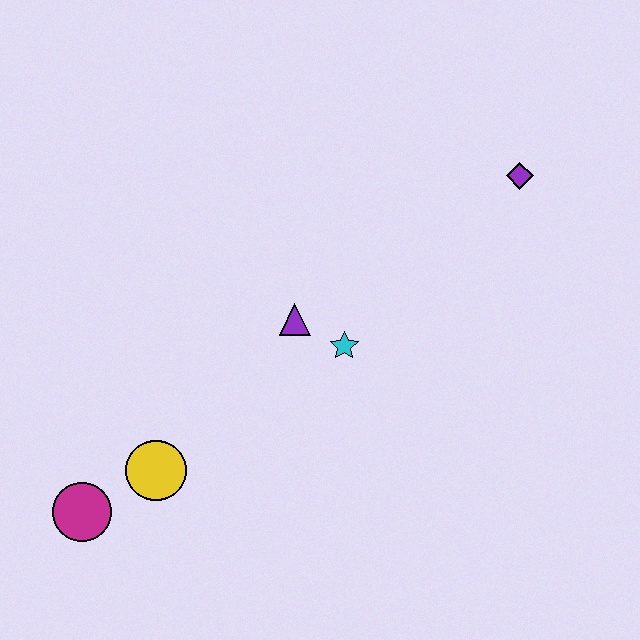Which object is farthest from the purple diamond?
The magenta circle is farthest from the purple diamond.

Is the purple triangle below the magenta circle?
No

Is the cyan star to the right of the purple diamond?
No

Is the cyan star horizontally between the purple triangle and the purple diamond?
Yes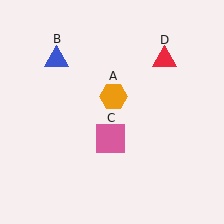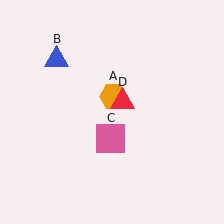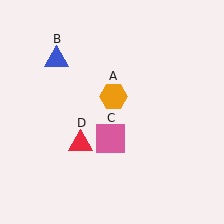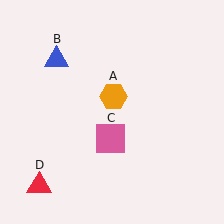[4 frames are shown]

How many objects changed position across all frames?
1 object changed position: red triangle (object D).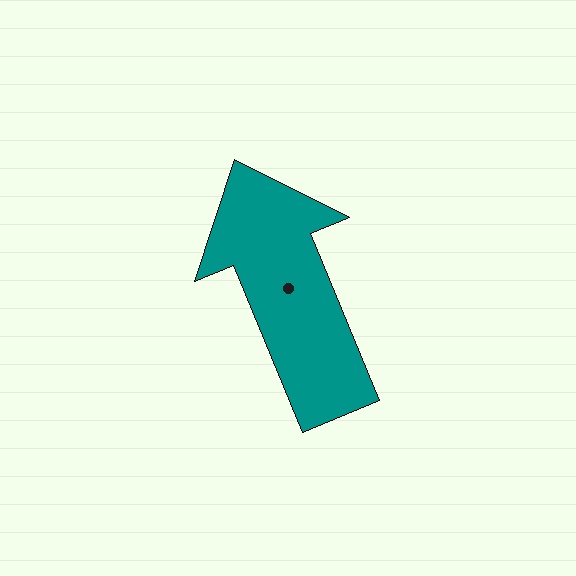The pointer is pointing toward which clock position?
Roughly 11 o'clock.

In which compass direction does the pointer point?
Northwest.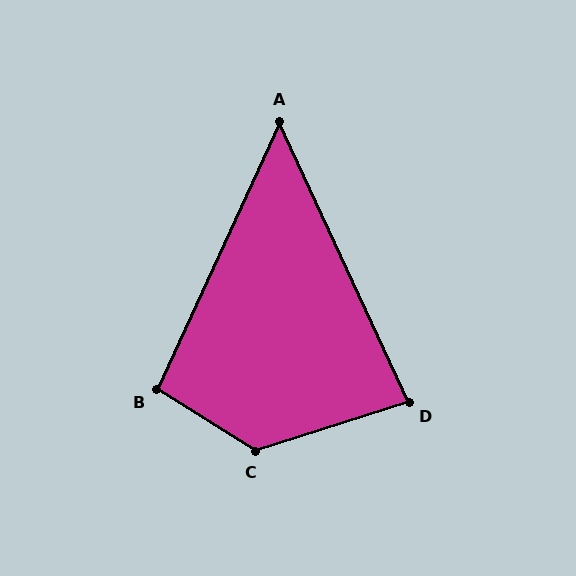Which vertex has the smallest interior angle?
A, at approximately 50 degrees.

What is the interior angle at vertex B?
Approximately 97 degrees (obtuse).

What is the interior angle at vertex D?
Approximately 83 degrees (acute).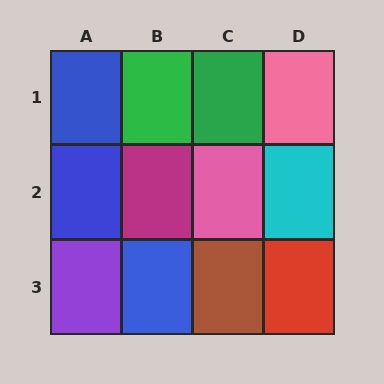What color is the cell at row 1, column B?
Green.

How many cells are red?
1 cell is red.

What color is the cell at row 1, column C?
Green.